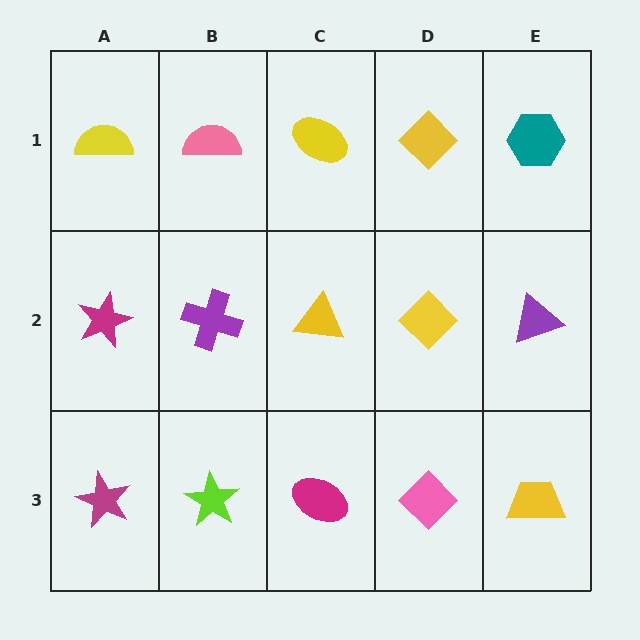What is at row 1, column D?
A yellow diamond.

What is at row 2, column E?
A purple triangle.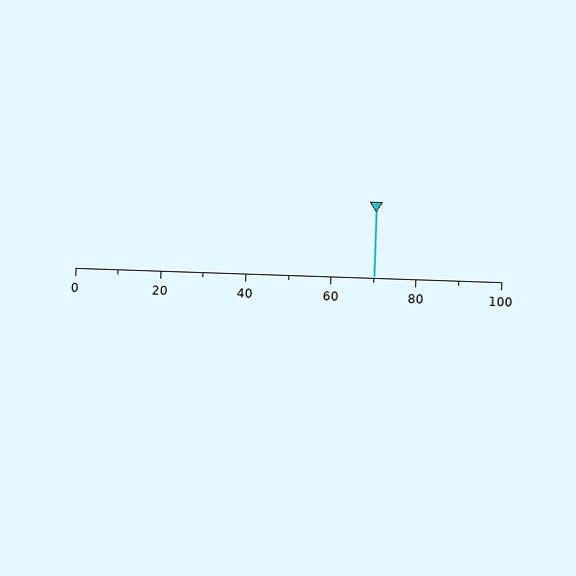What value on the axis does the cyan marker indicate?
The marker indicates approximately 70.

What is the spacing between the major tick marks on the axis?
The major ticks are spaced 20 apart.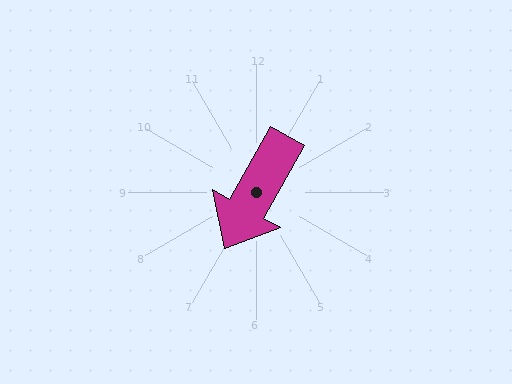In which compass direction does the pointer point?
Southwest.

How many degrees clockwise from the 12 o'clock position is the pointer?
Approximately 209 degrees.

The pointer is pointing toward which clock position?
Roughly 7 o'clock.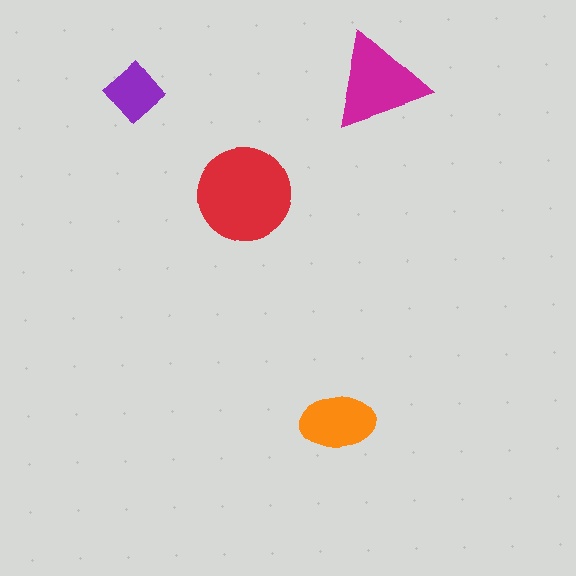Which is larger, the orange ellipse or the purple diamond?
The orange ellipse.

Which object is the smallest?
The purple diamond.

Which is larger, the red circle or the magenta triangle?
The red circle.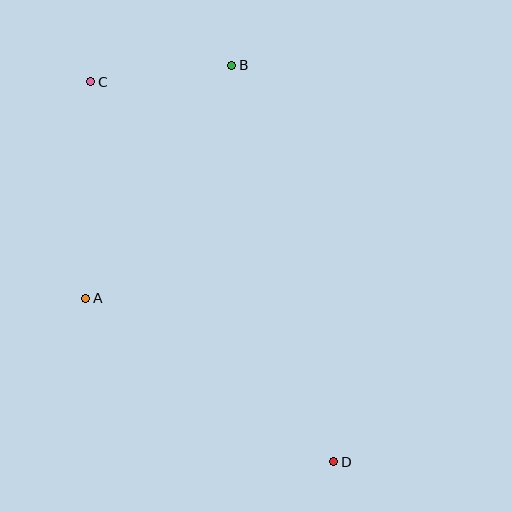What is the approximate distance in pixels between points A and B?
The distance between A and B is approximately 275 pixels.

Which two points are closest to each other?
Points B and C are closest to each other.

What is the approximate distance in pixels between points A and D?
The distance between A and D is approximately 297 pixels.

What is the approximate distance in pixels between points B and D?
The distance between B and D is approximately 409 pixels.